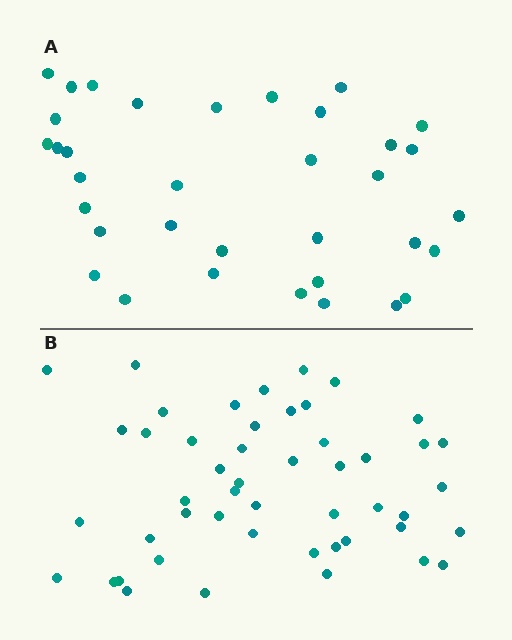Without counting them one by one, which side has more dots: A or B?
Region B (the bottom region) has more dots.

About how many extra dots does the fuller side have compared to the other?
Region B has approximately 15 more dots than region A.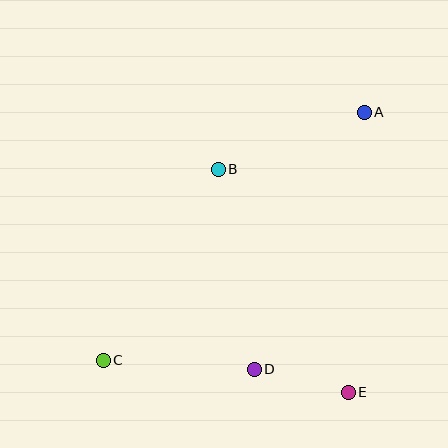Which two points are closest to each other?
Points D and E are closest to each other.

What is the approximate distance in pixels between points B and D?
The distance between B and D is approximately 203 pixels.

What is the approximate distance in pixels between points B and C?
The distance between B and C is approximately 223 pixels.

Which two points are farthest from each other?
Points A and C are farthest from each other.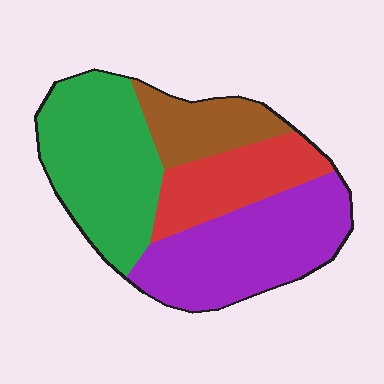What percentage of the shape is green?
Green takes up about one third (1/3) of the shape.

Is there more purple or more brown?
Purple.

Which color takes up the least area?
Brown, at roughly 15%.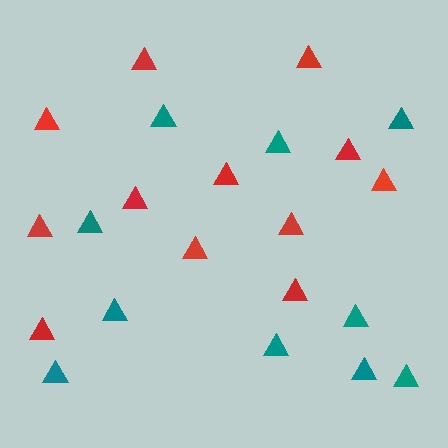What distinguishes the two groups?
There are 2 groups: one group of teal triangles (10) and one group of red triangles (12).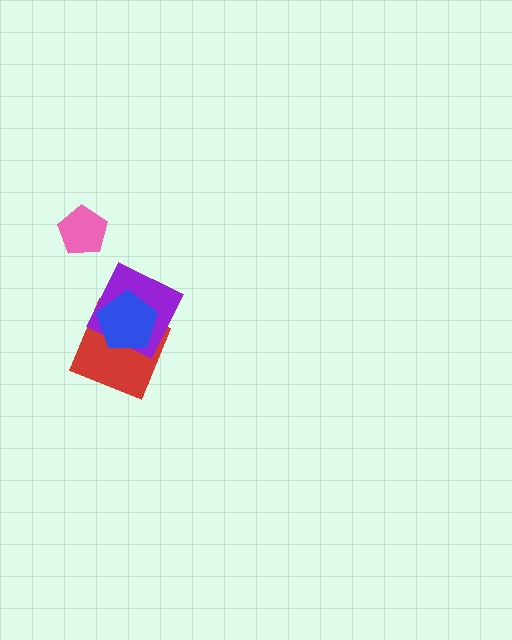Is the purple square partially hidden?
Yes, it is partially covered by another shape.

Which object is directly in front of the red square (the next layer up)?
The purple square is directly in front of the red square.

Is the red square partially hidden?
Yes, it is partially covered by another shape.